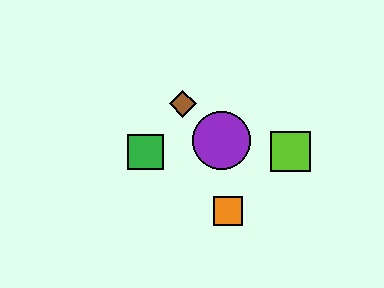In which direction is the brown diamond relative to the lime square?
The brown diamond is to the left of the lime square.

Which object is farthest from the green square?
The lime square is farthest from the green square.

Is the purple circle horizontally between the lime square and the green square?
Yes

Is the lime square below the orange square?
No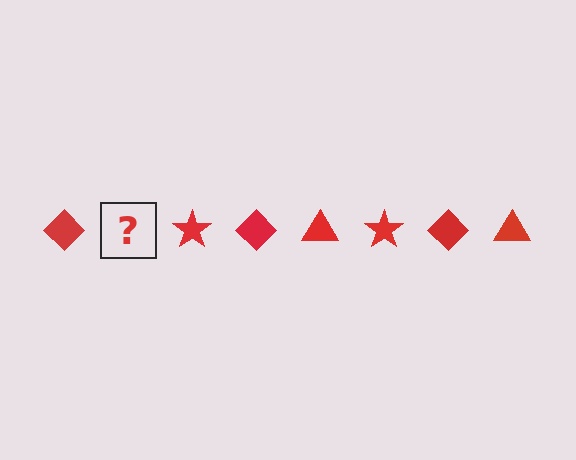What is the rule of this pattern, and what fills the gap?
The rule is that the pattern cycles through diamond, triangle, star shapes in red. The gap should be filled with a red triangle.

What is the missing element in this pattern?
The missing element is a red triangle.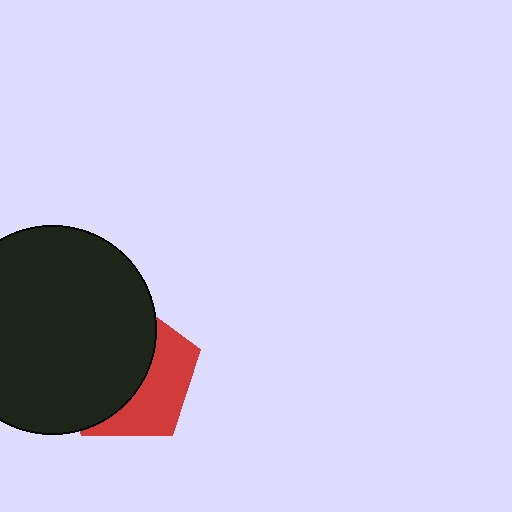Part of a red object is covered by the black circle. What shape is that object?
It is a pentagon.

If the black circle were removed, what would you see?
You would see the complete red pentagon.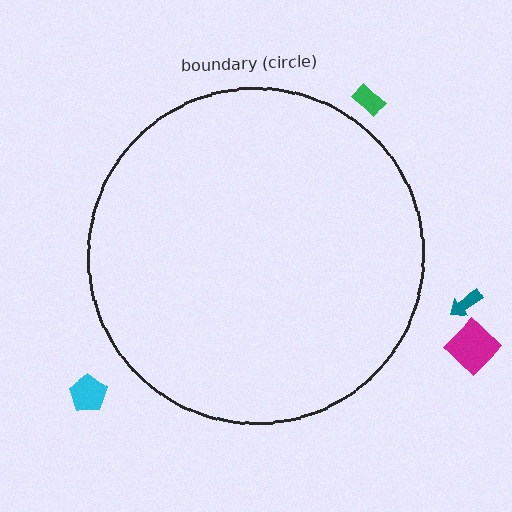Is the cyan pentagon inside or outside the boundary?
Outside.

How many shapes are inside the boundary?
0 inside, 4 outside.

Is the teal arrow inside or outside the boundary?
Outside.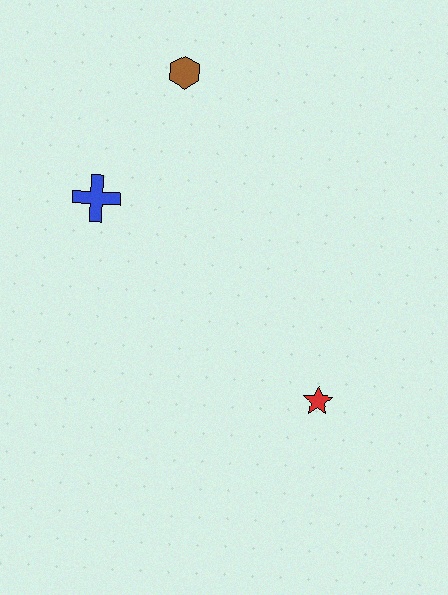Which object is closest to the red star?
The blue cross is closest to the red star.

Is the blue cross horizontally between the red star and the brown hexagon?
No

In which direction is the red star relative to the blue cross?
The red star is to the right of the blue cross.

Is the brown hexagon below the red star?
No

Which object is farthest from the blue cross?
The red star is farthest from the blue cross.